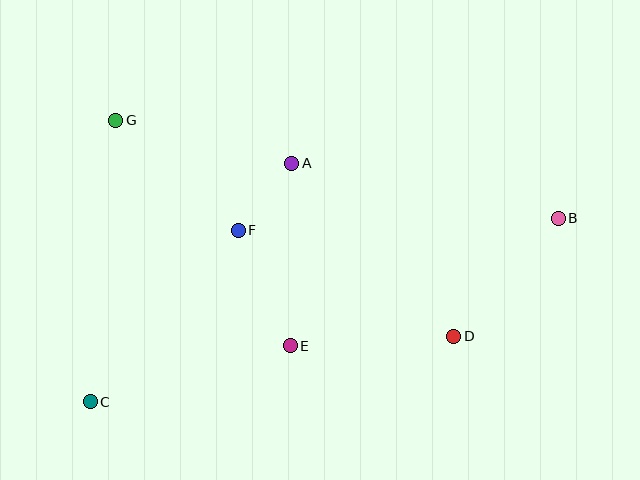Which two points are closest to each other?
Points A and F are closest to each other.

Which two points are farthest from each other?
Points B and C are farthest from each other.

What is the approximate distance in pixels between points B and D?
The distance between B and D is approximately 158 pixels.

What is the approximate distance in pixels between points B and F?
The distance between B and F is approximately 321 pixels.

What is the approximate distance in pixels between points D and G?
The distance between D and G is approximately 401 pixels.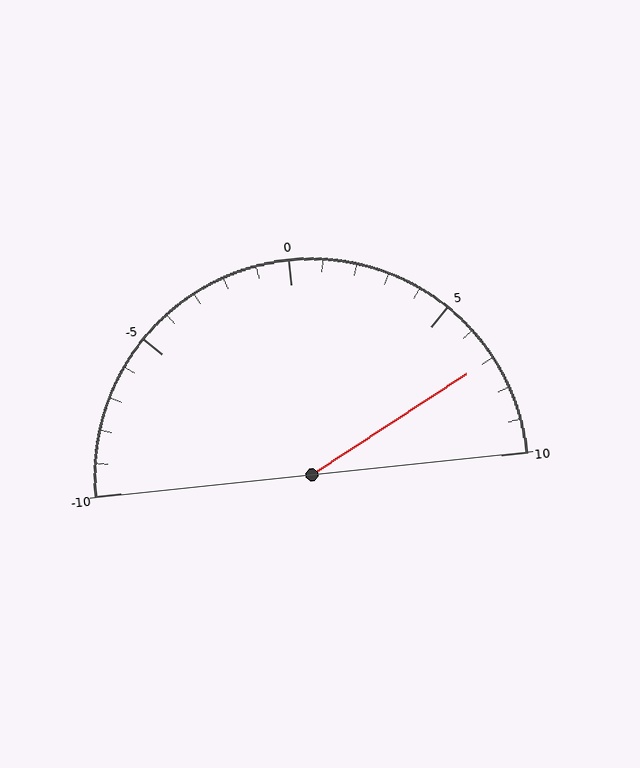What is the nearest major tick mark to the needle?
The nearest major tick mark is 5.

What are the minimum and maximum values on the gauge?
The gauge ranges from -10 to 10.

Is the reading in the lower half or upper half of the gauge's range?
The reading is in the upper half of the range (-10 to 10).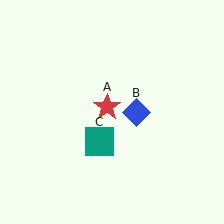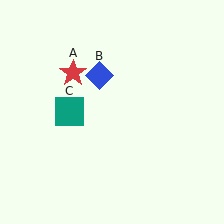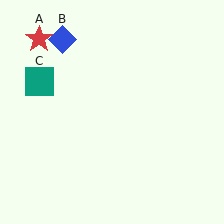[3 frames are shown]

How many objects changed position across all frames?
3 objects changed position: red star (object A), blue diamond (object B), teal square (object C).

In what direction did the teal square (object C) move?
The teal square (object C) moved up and to the left.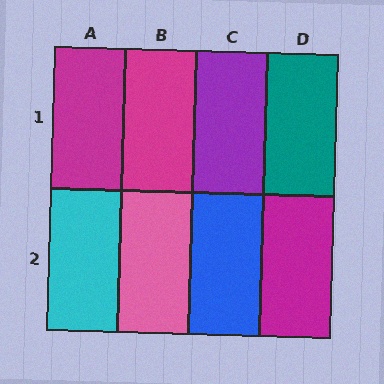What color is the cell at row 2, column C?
Blue.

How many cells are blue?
1 cell is blue.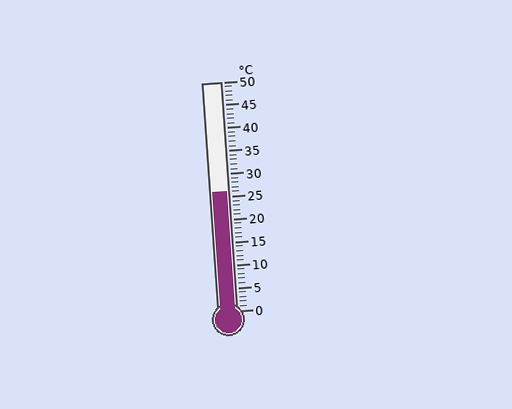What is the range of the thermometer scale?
The thermometer scale ranges from 0°C to 50°C.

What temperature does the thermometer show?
The thermometer shows approximately 26°C.